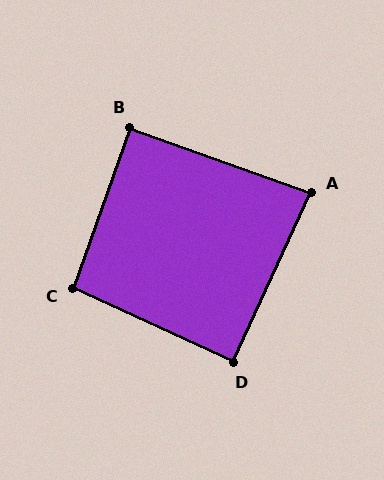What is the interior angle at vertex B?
Approximately 90 degrees (approximately right).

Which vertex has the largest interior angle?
C, at approximately 95 degrees.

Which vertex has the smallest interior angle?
A, at approximately 85 degrees.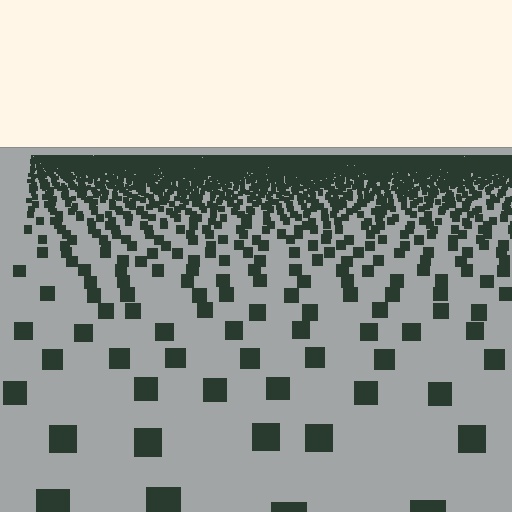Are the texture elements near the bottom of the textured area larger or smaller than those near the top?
Larger. Near the bottom, elements are closer to the viewer and appear at a bigger on-screen size.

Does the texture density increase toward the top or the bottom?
Density increases toward the top.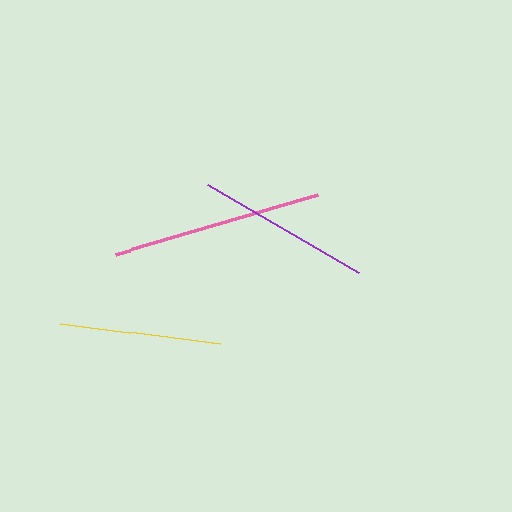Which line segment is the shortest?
The yellow line is the shortest at approximately 161 pixels.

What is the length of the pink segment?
The pink segment is approximately 211 pixels long.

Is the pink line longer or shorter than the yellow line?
The pink line is longer than the yellow line.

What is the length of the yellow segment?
The yellow segment is approximately 161 pixels long.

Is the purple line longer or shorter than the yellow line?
The purple line is longer than the yellow line.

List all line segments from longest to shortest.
From longest to shortest: pink, purple, yellow.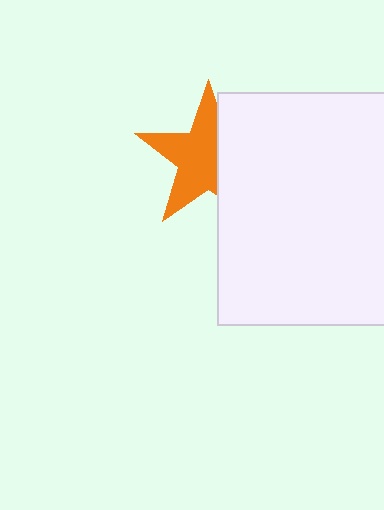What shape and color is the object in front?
The object in front is a white square.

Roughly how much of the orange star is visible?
About half of it is visible (roughly 63%).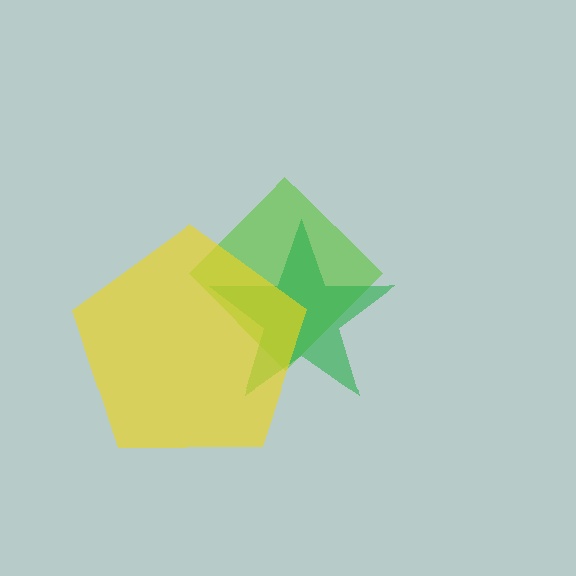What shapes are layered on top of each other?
The layered shapes are: a lime diamond, a green star, a yellow pentagon.